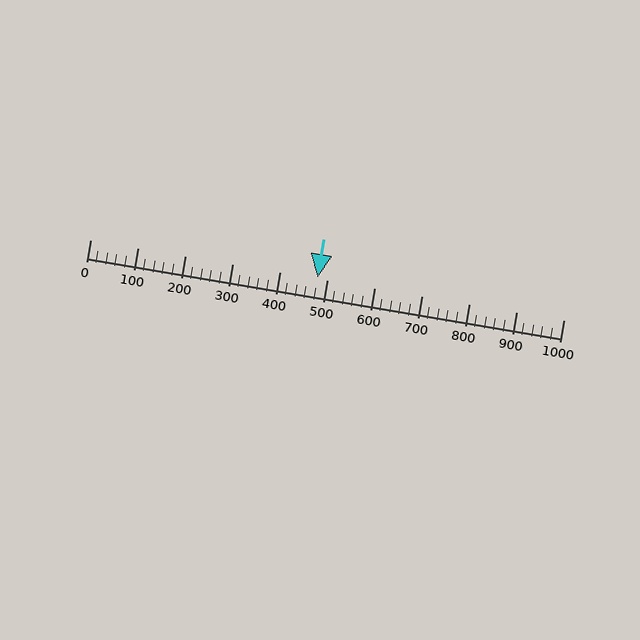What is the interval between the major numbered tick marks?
The major tick marks are spaced 100 units apart.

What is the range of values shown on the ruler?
The ruler shows values from 0 to 1000.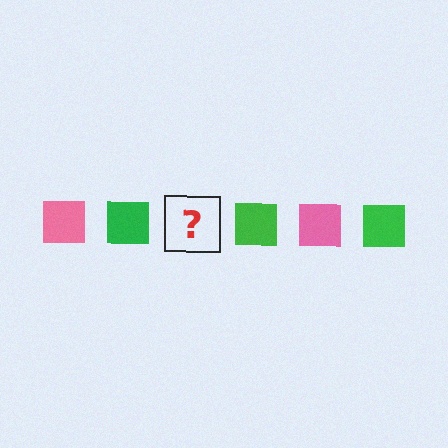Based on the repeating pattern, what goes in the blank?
The blank should be a pink square.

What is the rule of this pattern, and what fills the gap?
The rule is that the pattern cycles through pink, green squares. The gap should be filled with a pink square.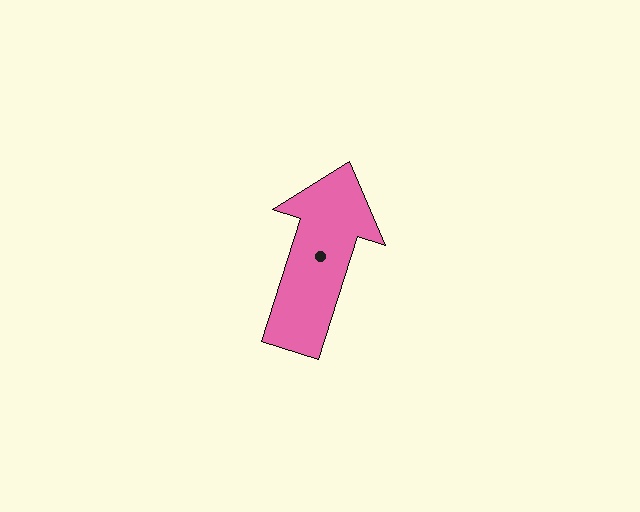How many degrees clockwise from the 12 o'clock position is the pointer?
Approximately 17 degrees.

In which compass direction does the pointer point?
North.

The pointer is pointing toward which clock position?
Roughly 1 o'clock.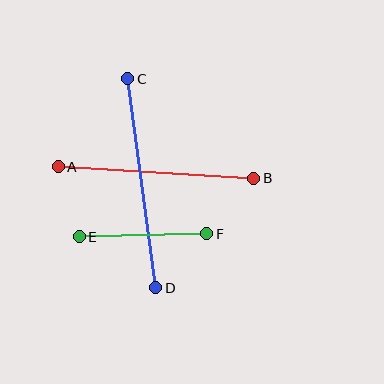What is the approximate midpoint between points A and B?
The midpoint is at approximately (156, 172) pixels.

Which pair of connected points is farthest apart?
Points C and D are farthest apart.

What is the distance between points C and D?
The distance is approximately 211 pixels.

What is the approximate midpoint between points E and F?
The midpoint is at approximately (143, 235) pixels.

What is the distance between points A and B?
The distance is approximately 196 pixels.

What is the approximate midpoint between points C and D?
The midpoint is at approximately (142, 183) pixels.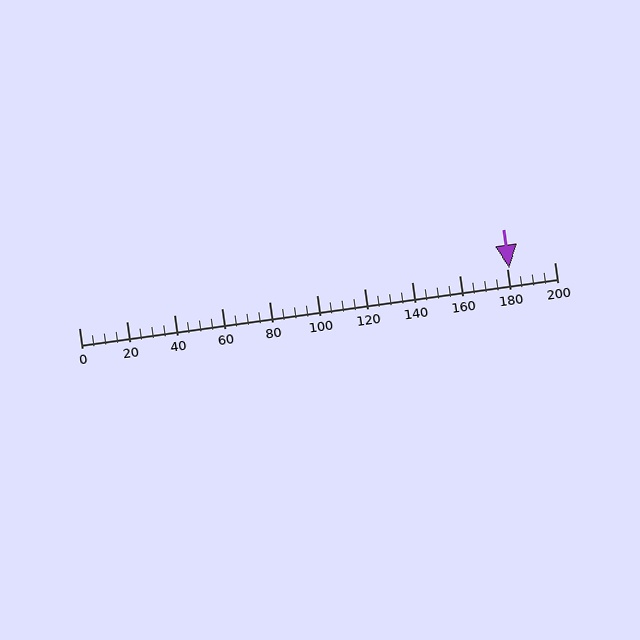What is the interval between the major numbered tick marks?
The major tick marks are spaced 20 units apart.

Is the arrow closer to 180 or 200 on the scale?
The arrow is closer to 180.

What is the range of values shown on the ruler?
The ruler shows values from 0 to 200.